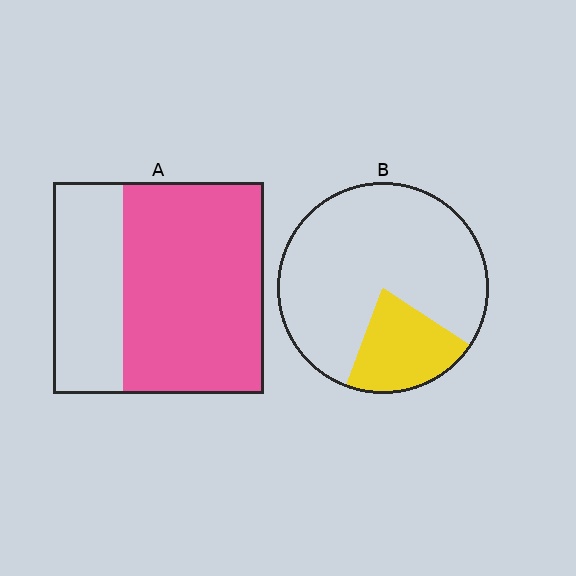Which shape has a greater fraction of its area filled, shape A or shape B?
Shape A.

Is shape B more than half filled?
No.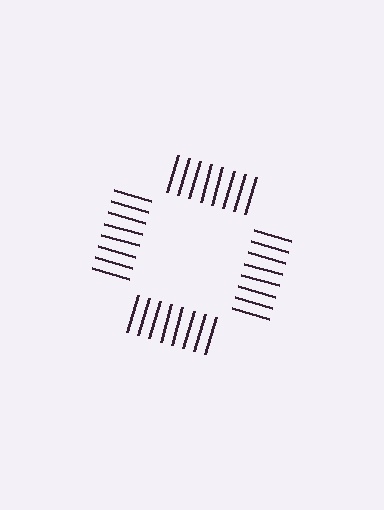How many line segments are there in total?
32 — 8 along each of the 4 edges.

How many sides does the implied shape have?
4 sides — the line-ends trace a square.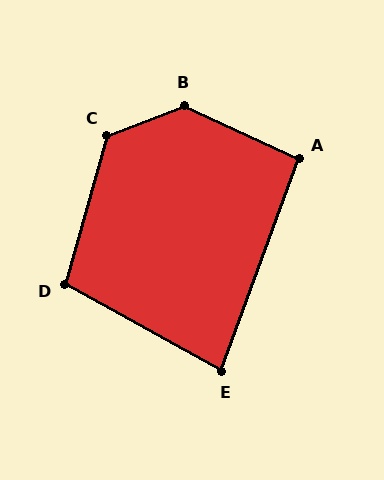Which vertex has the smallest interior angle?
E, at approximately 81 degrees.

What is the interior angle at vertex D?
Approximately 103 degrees (obtuse).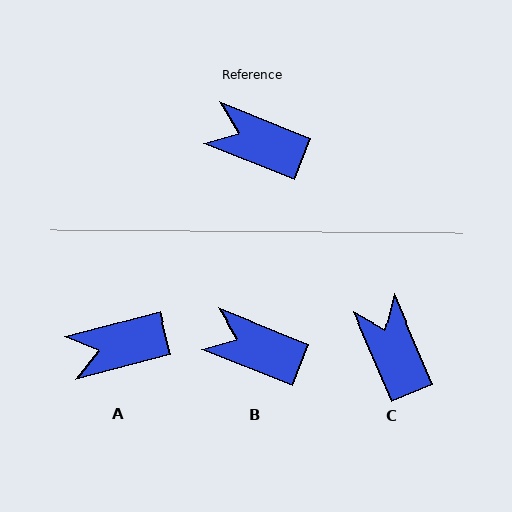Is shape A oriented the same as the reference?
No, it is off by about 36 degrees.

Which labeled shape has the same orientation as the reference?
B.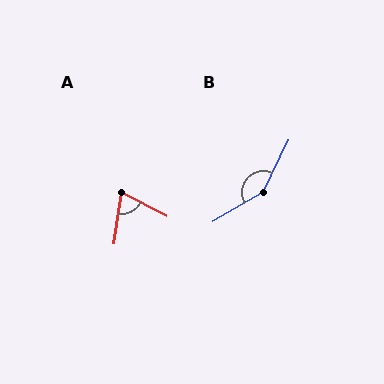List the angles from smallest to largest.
A (70°), B (146°).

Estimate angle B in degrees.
Approximately 146 degrees.